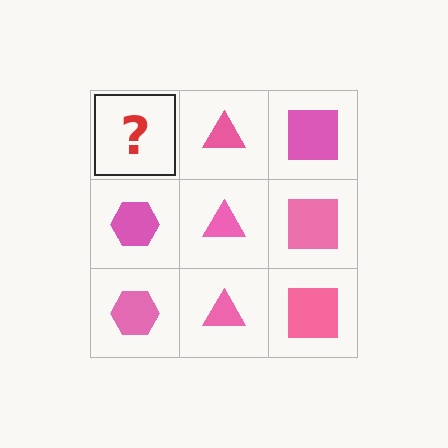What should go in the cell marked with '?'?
The missing cell should contain a pink hexagon.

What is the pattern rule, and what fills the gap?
The rule is that each column has a consistent shape. The gap should be filled with a pink hexagon.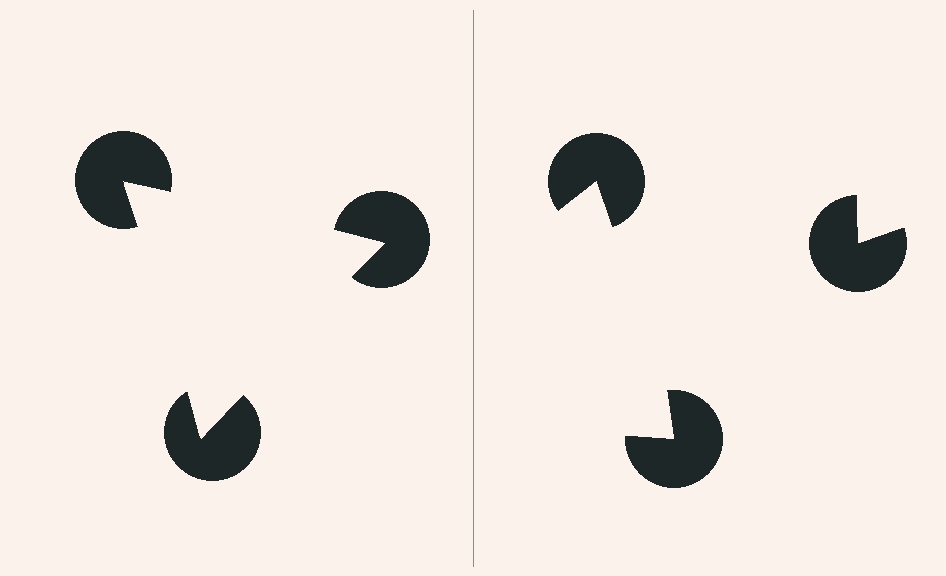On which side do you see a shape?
An illusory triangle appears on the left side. On the right side the wedge cuts are rotated, so no coherent shape forms.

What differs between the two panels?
The pac-man discs are positioned identically on both sides; only the wedge orientations differ. On the left they align to a triangle; on the right they are misaligned.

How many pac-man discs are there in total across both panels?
6 — 3 on each side.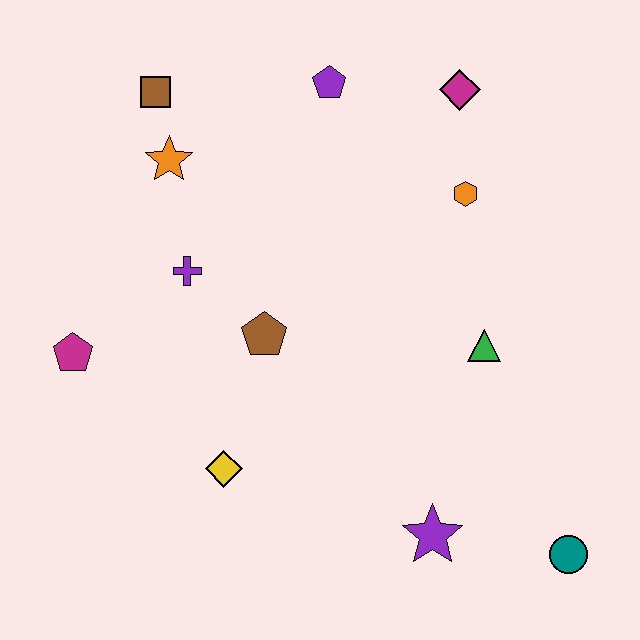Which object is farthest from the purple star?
The brown square is farthest from the purple star.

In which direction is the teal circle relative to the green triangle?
The teal circle is below the green triangle.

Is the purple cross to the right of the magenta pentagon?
Yes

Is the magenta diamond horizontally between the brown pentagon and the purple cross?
No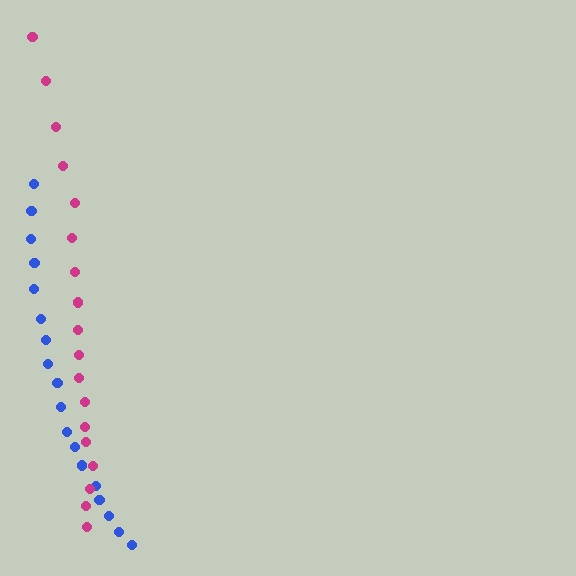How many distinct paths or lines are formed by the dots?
There are 2 distinct paths.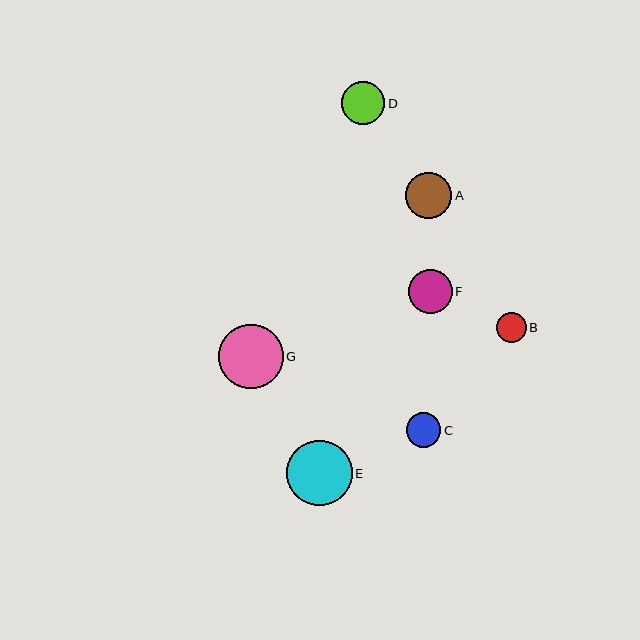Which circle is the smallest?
Circle B is the smallest with a size of approximately 30 pixels.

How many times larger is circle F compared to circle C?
Circle F is approximately 1.3 times the size of circle C.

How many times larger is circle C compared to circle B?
Circle C is approximately 1.1 times the size of circle B.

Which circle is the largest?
Circle E is the largest with a size of approximately 66 pixels.